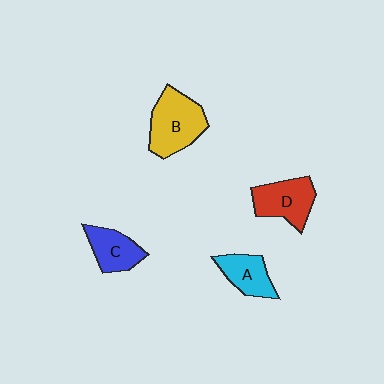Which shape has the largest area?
Shape B (yellow).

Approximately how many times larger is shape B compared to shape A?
Approximately 1.6 times.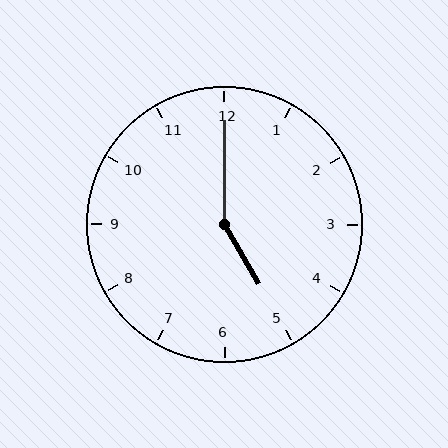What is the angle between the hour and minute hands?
Approximately 150 degrees.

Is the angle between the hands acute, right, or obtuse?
It is obtuse.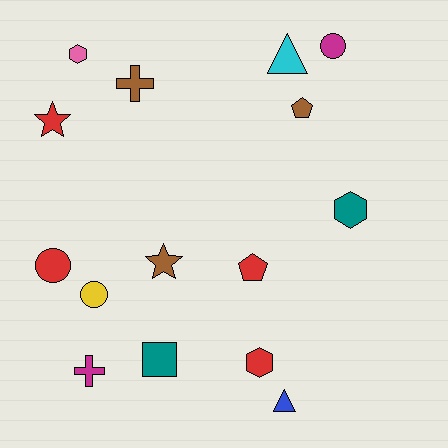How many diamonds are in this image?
There are no diamonds.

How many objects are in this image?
There are 15 objects.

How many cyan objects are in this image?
There is 1 cyan object.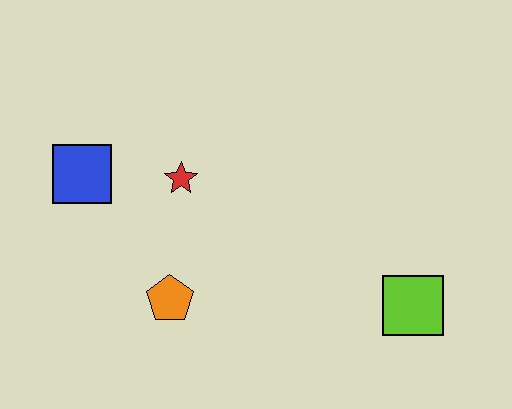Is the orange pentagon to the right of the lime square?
No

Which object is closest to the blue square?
The red star is closest to the blue square.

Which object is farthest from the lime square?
The blue square is farthest from the lime square.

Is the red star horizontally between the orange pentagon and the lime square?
Yes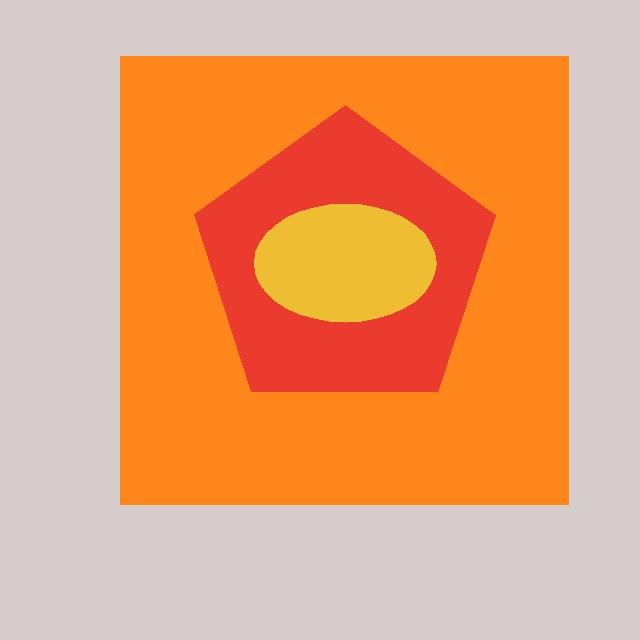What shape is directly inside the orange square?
The red pentagon.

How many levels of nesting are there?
3.